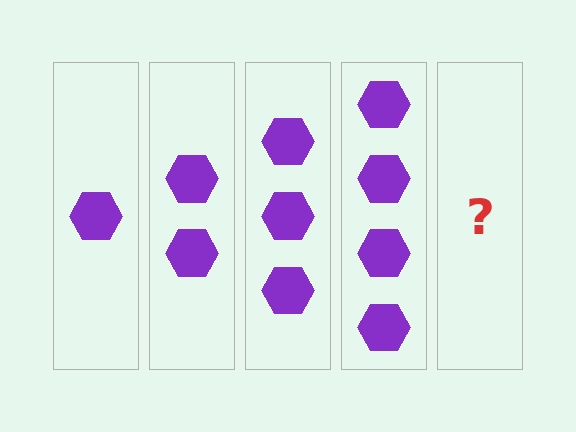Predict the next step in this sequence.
The next step is 5 hexagons.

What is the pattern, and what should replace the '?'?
The pattern is that each step adds one more hexagon. The '?' should be 5 hexagons.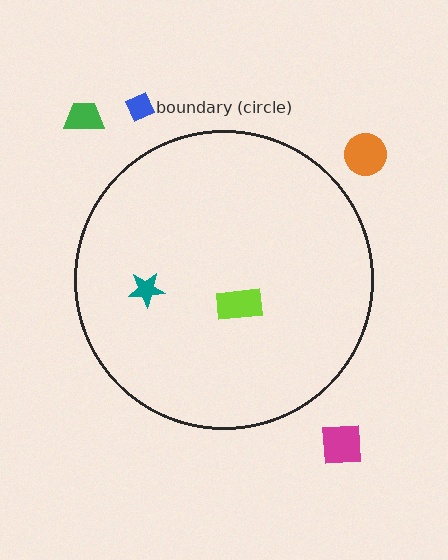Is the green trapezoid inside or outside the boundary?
Outside.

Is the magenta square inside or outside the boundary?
Outside.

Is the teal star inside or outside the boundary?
Inside.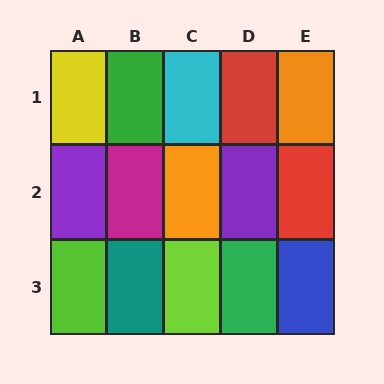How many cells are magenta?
1 cell is magenta.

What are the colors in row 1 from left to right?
Yellow, green, cyan, red, orange.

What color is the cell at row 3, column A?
Lime.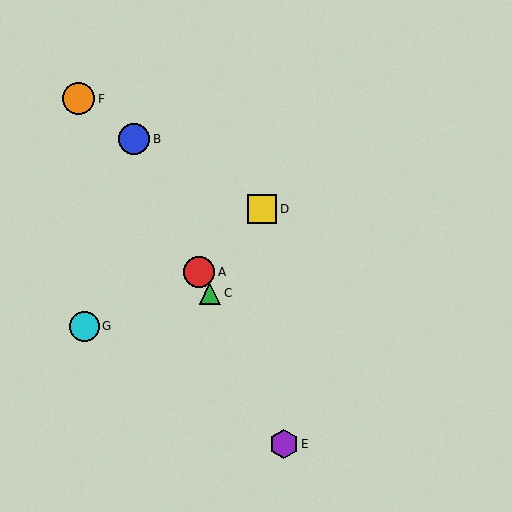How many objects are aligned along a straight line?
4 objects (A, B, C, E) are aligned along a straight line.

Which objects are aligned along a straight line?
Objects A, B, C, E are aligned along a straight line.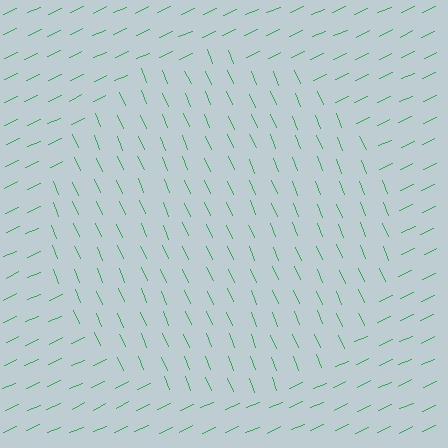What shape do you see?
I see a circle.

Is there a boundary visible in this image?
Yes, there is a texture boundary formed by a change in line orientation.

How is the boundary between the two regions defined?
The boundary is defined purely by a change in line orientation (approximately 89 degrees difference). All lines are the same color and thickness.